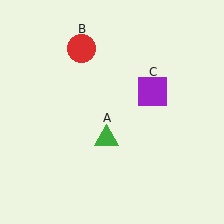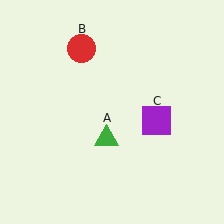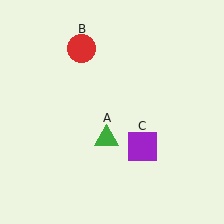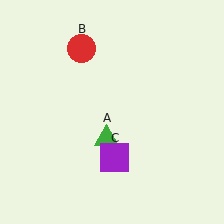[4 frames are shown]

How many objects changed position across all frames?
1 object changed position: purple square (object C).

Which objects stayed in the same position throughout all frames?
Green triangle (object A) and red circle (object B) remained stationary.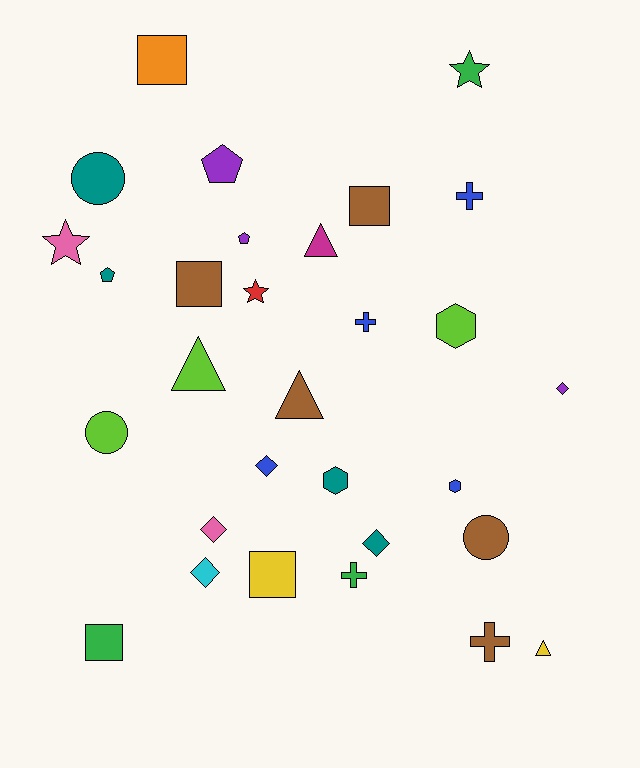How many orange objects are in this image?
There is 1 orange object.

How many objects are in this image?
There are 30 objects.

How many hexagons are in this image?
There are 3 hexagons.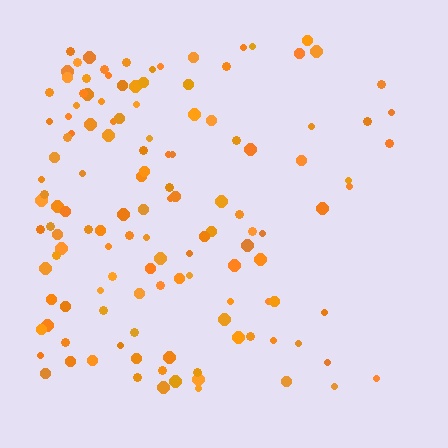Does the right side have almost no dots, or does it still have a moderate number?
Still a moderate number, just noticeably fewer than the left.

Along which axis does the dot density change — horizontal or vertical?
Horizontal.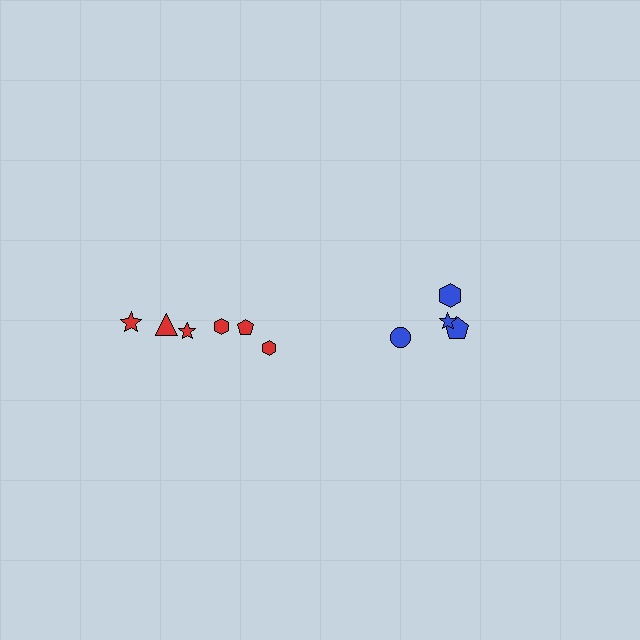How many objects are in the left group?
There are 6 objects.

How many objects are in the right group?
There are 4 objects.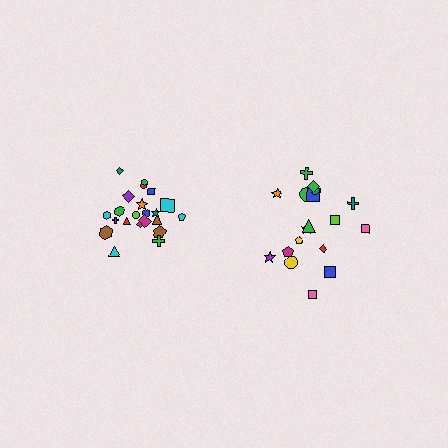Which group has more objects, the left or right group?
The left group.